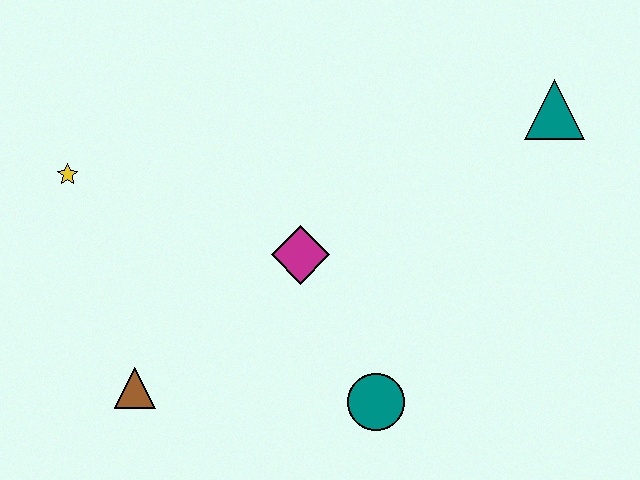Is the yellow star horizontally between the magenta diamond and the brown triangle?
No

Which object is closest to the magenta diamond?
The teal circle is closest to the magenta diamond.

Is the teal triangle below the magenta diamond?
No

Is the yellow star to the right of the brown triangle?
No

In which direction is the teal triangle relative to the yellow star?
The teal triangle is to the right of the yellow star.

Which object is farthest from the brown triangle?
The teal triangle is farthest from the brown triangle.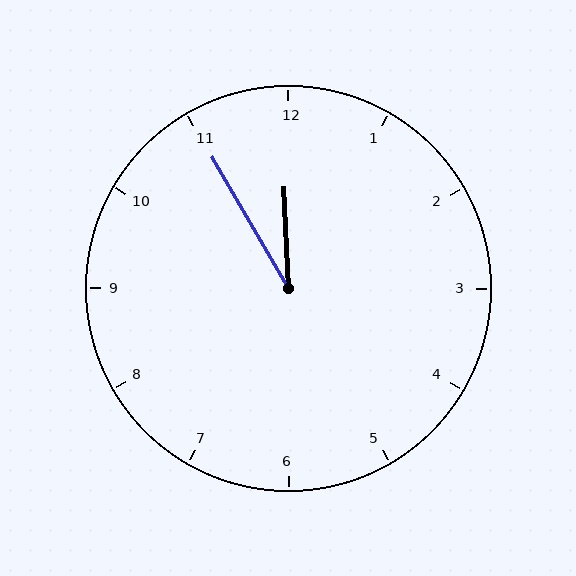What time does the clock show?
11:55.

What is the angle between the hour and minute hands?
Approximately 28 degrees.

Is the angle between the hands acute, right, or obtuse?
It is acute.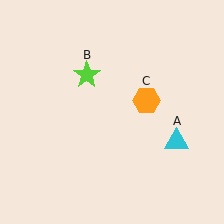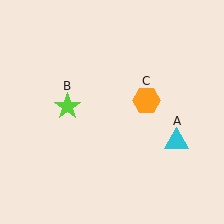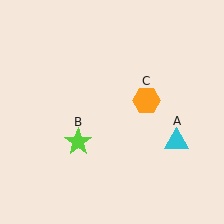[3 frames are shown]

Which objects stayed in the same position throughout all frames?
Cyan triangle (object A) and orange hexagon (object C) remained stationary.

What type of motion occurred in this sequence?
The lime star (object B) rotated counterclockwise around the center of the scene.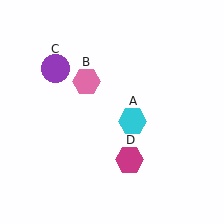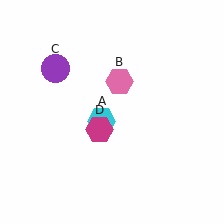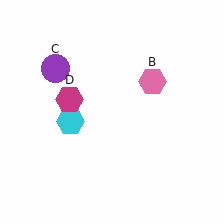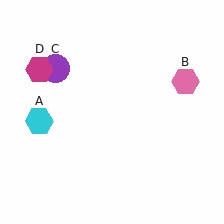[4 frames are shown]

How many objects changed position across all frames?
3 objects changed position: cyan hexagon (object A), pink hexagon (object B), magenta hexagon (object D).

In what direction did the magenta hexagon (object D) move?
The magenta hexagon (object D) moved up and to the left.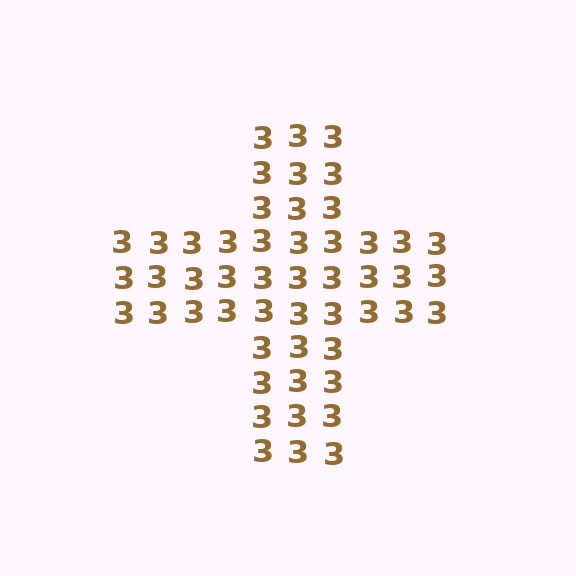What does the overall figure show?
The overall figure shows a cross.